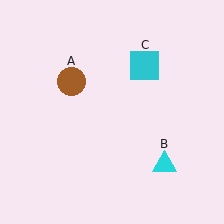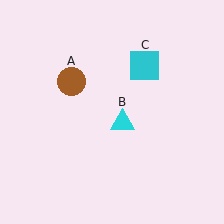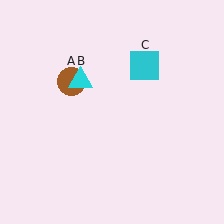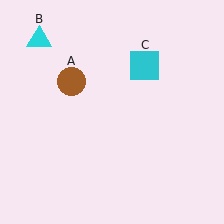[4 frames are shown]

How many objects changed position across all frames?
1 object changed position: cyan triangle (object B).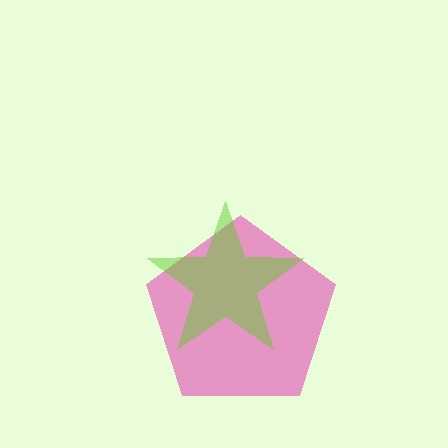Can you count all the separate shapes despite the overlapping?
Yes, there are 2 separate shapes.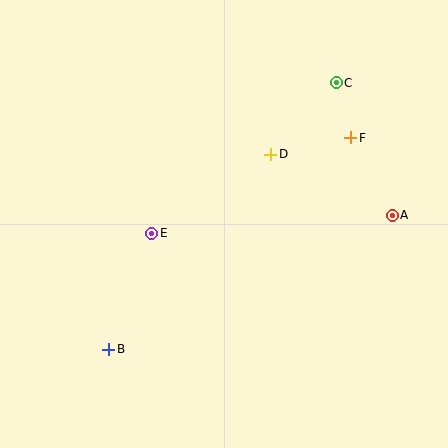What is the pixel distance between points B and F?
The distance between B and F is 321 pixels.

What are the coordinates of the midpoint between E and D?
The midpoint between E and D is at (211, 194).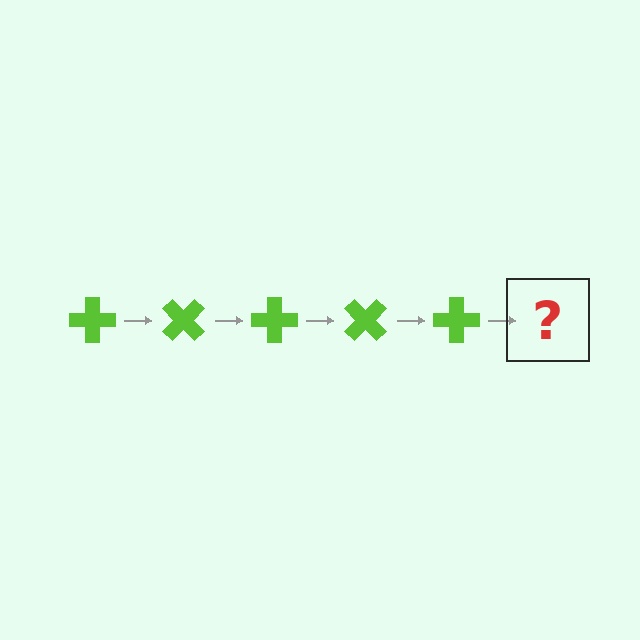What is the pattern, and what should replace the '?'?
The pattern is that the cross rotates 45 degrees each step. The '?' should be a lime cross rotated 225 degrees.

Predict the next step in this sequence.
The next step is a lime cross rotated 225 degrees.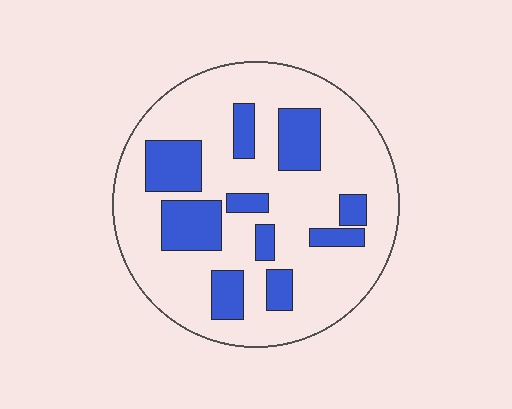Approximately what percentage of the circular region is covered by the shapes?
Approximately 25%.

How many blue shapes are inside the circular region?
10.